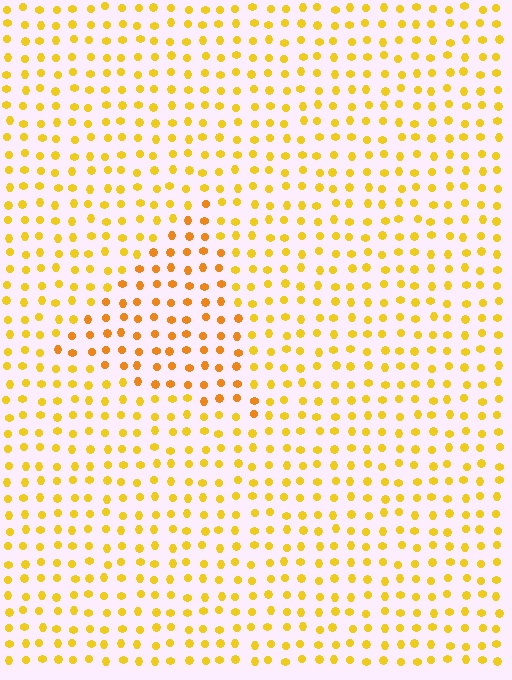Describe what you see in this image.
The image is filled with small yellow elements in a uniform arrangement. A triangle-shaped region is visible where the elements are tinted to a slightly different hue, forming a subtle color boundary.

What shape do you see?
I see a triangle.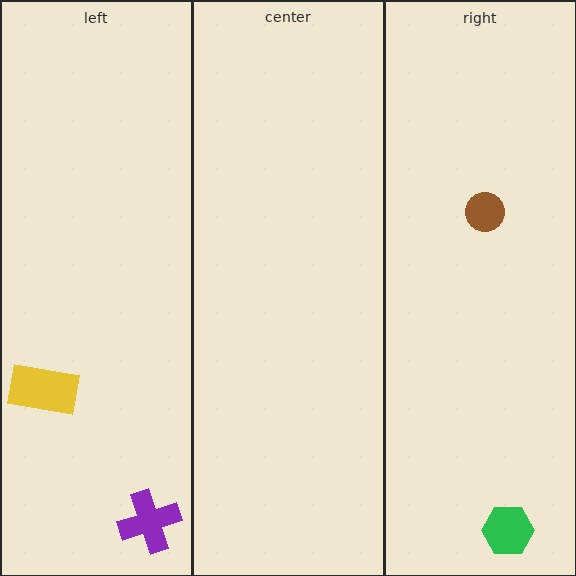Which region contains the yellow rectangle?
The left region.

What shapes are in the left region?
The purple cross, the yellow rectangle.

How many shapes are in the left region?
2.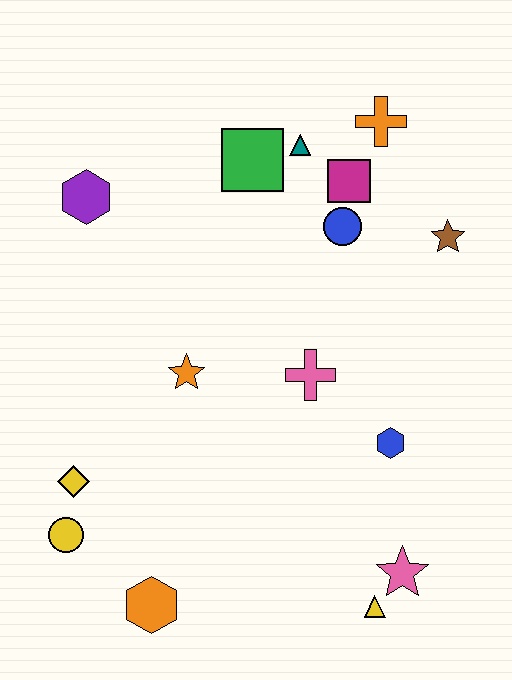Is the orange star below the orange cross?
Yes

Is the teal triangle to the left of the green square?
No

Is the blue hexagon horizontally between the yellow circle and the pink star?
Yes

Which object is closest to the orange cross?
The magenta square is closest to the orange cross.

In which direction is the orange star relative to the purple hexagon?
The orange star is below the purple hexagon.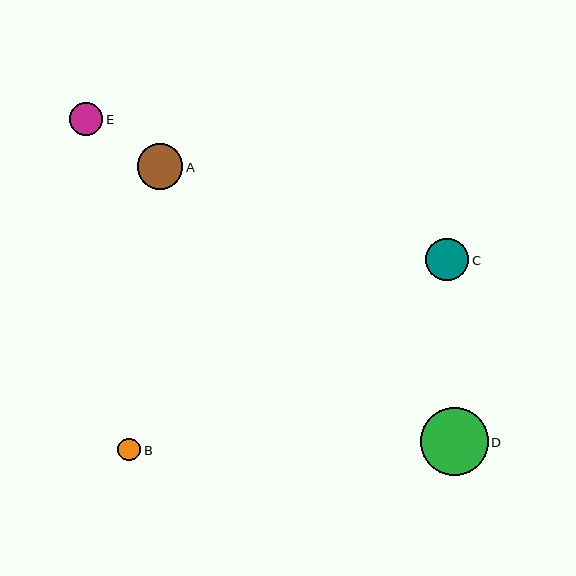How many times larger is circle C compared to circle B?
Circle C is approximately 1.9 times the size of circle B.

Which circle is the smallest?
Circle B is the smallest with a size of approximately 23 pixels.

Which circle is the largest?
Circle D is the largest with a size of approximately 68 pixels.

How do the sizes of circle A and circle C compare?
Circle A and circle C are approximately the same size.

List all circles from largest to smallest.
From largest to smallest: D, A, C, E, B.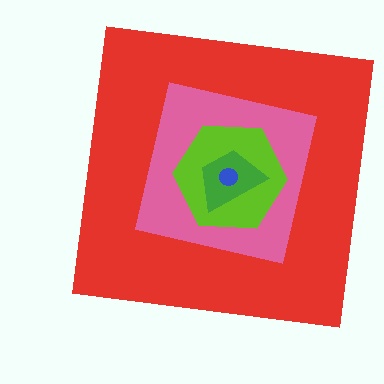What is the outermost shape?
The red square.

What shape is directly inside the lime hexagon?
The green trapezoid.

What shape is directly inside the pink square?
The lime hexagon.